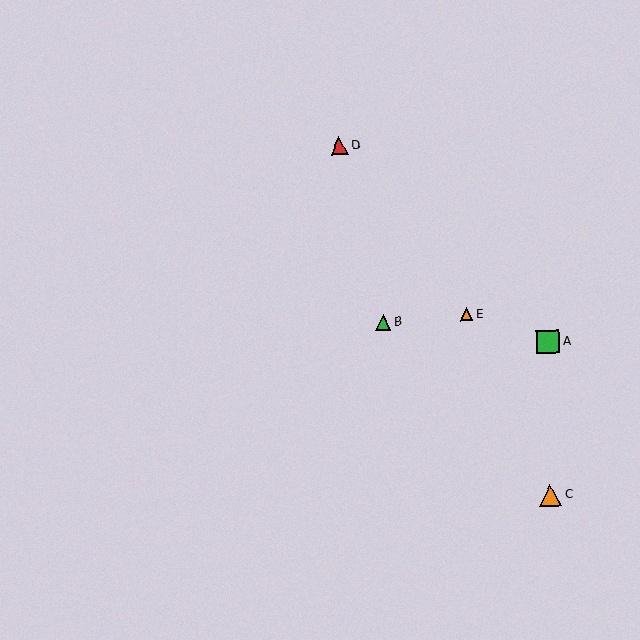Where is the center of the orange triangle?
The center of the orange triangle is at (466, 314).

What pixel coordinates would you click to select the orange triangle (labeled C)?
Click at (550, 495) to select the orange triangle C.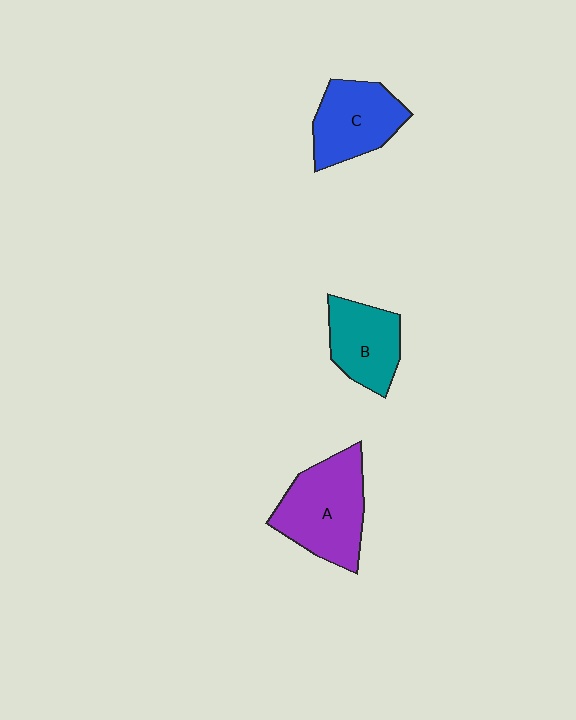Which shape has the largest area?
Shape A (purple).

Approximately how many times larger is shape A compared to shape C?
Approximately 1.3 times.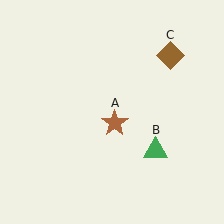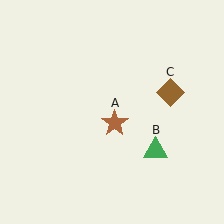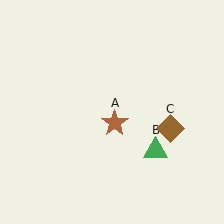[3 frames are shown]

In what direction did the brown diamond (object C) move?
The brown diamond (object C) moved down.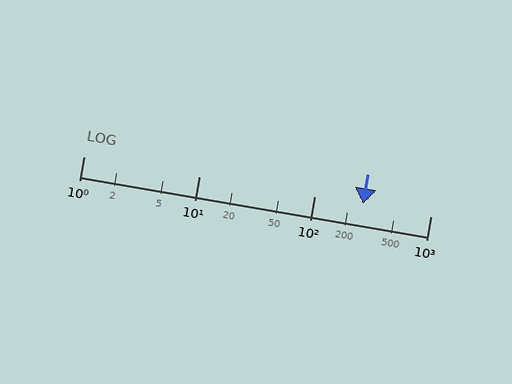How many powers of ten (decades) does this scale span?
The scale spans 3 decades, from 1 to 1000.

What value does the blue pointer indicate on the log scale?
The pointer indicates approximately 260.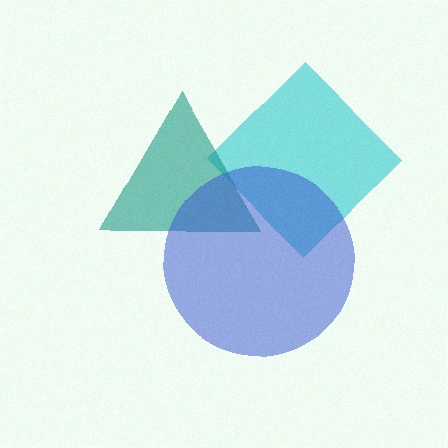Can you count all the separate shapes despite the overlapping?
Yes, there are 3 separate shapes.